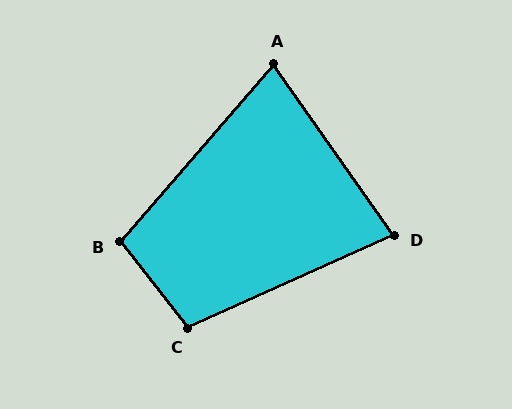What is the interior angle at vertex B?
Approximately 101 degrees (obtuse).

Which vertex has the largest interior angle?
C, at approximately 104 degrees.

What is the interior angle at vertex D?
Approximately 79 degrees (acute).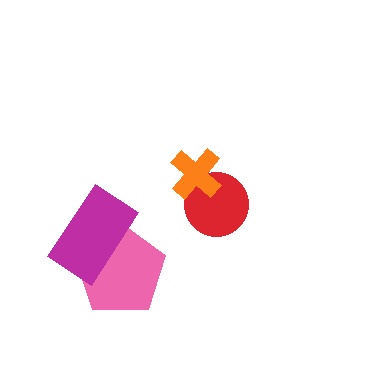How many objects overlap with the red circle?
1 object overlaps with the red circle.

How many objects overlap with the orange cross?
1 object overlaps with the orange cross.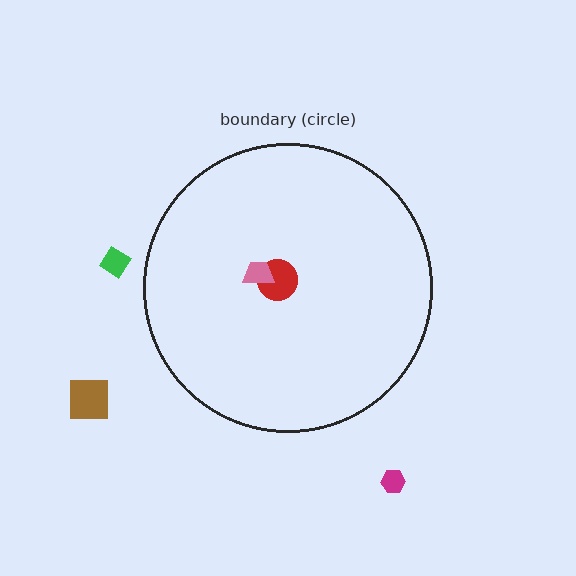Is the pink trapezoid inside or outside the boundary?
Inside.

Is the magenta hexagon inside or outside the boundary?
Outside.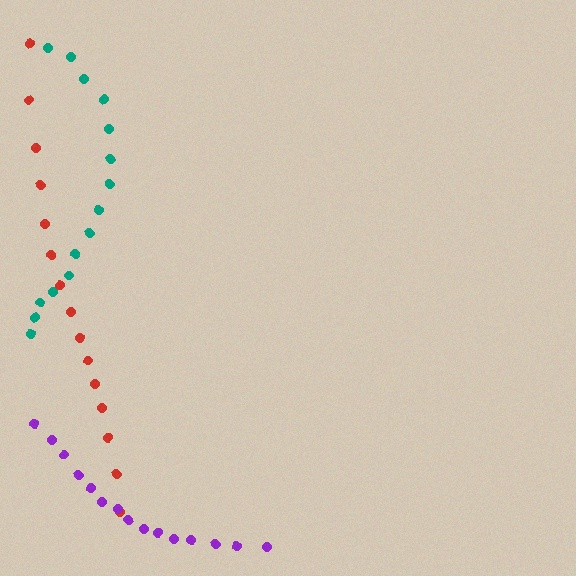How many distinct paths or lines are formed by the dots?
There are 3 distinct paths.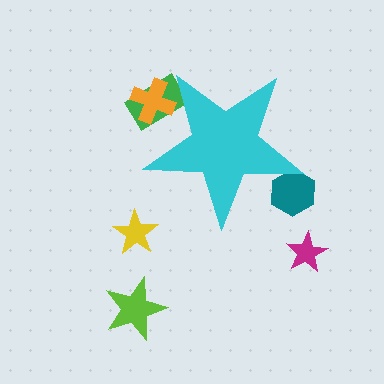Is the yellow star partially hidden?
No, the yellow star is fully visible.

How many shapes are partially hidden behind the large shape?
3 shapes are partially hidden.